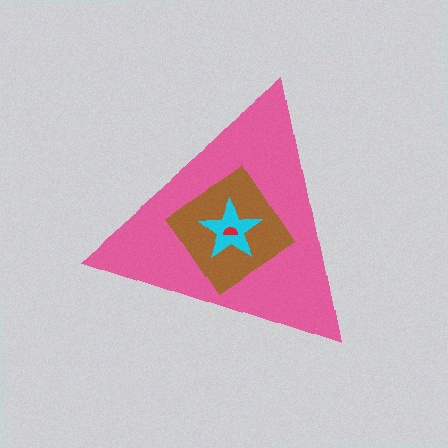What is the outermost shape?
The pink triangle.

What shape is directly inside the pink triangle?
The brown diamond.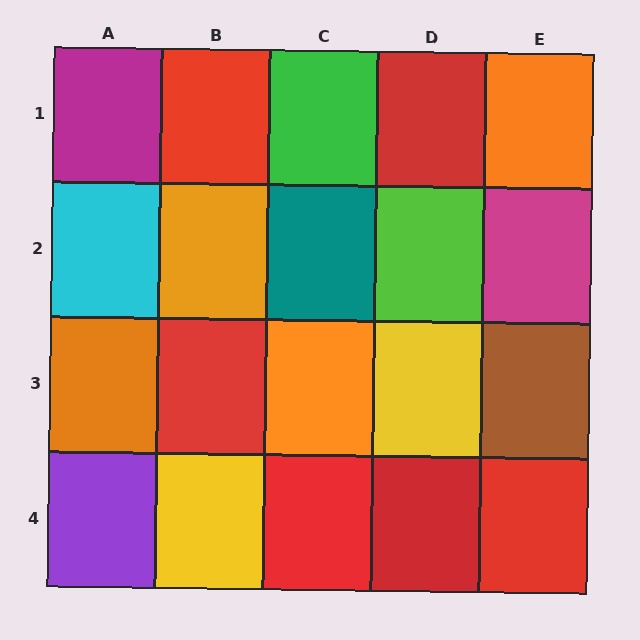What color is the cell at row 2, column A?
Cyan.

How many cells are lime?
1 cell is lime.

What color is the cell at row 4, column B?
Yellow.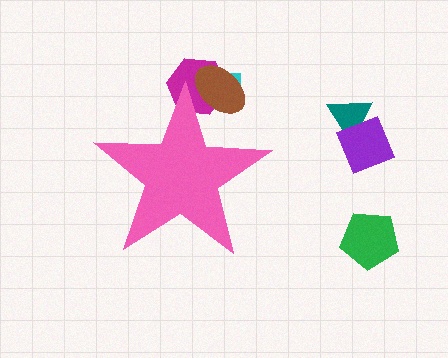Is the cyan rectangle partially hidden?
Yes, the cyan rectangle is partially hidden behind the pink star.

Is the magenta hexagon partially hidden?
Yes, the magenta hexagon is partially hidden behind the pink star.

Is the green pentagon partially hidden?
No, the green pentagon is fully visible.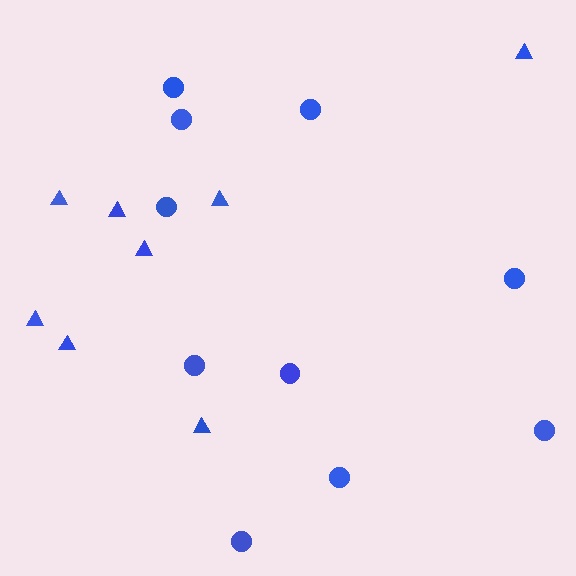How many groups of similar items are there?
There are 2 groups: one group of circles (10) and one group of triangles (8).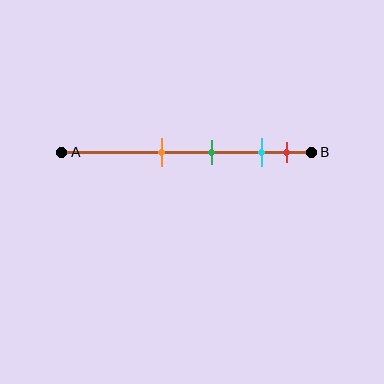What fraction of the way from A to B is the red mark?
The red mark is approximately 90% (0.9) of the way from A to B.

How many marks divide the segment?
There are 4 marks dividing the segment.